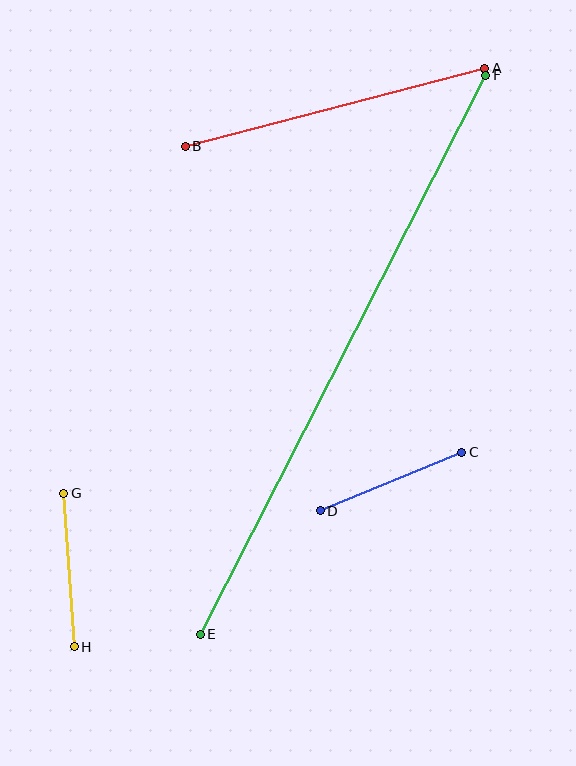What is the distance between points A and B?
The distance is approximately 309 pixels.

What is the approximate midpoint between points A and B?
The midpoint is at approximately (335, 107) pixels.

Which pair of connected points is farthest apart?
Points E and F are farthest apart.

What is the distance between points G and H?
The distance is approximately 154 pixels.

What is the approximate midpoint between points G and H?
The midpoint is at approximately (69, 570) pixels.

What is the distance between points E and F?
The distance is approximately 628 pixels.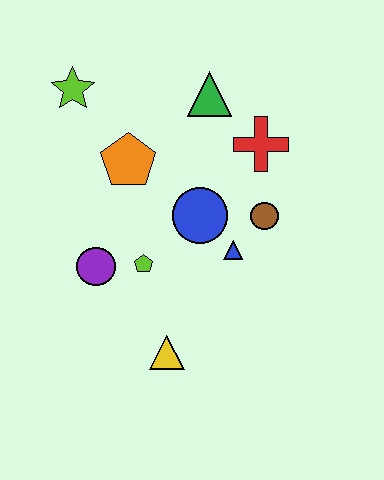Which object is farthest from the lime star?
The yellow triangle is farthest from the lime star.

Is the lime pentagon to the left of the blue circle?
Yes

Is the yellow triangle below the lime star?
Yes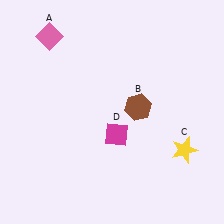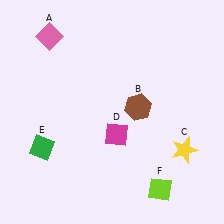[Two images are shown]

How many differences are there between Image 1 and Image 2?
There are 2 differences between the two images.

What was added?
A green diamond (E), a lime diamond (F) were added in Image 2.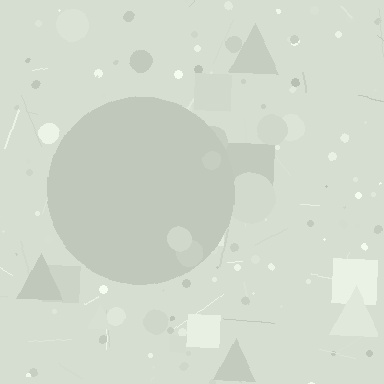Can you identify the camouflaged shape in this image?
The camouflaged shape is a circle.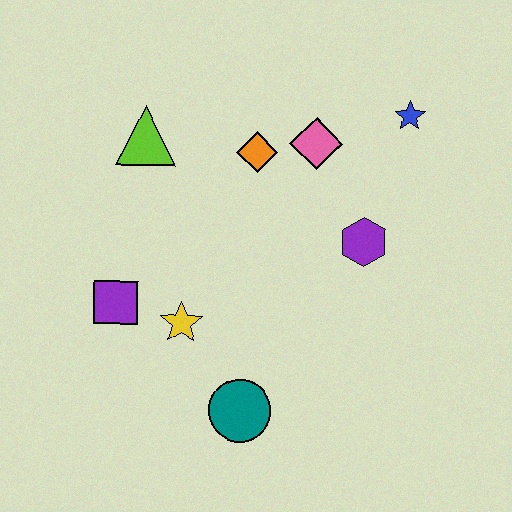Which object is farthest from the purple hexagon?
The purple square is farthest from the purple hexagon.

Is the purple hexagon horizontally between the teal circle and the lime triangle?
No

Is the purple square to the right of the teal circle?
No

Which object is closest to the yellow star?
The purple square is closest to the yellow star.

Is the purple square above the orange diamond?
No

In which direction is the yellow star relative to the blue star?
The yellow star is to the left of the blue star.